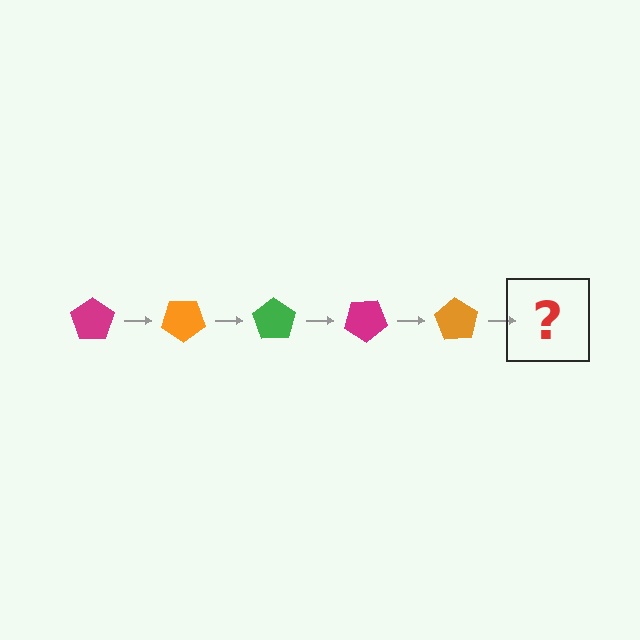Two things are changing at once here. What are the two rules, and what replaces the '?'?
The two rules are that it rotates 35 degrees each step and the color cycles through magenta, orange, and green. The '?' should be a green pentagon, rotated 175 degrees from the start.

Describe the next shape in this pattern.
It should be a green pentagon, rotated 175 degrees from the start.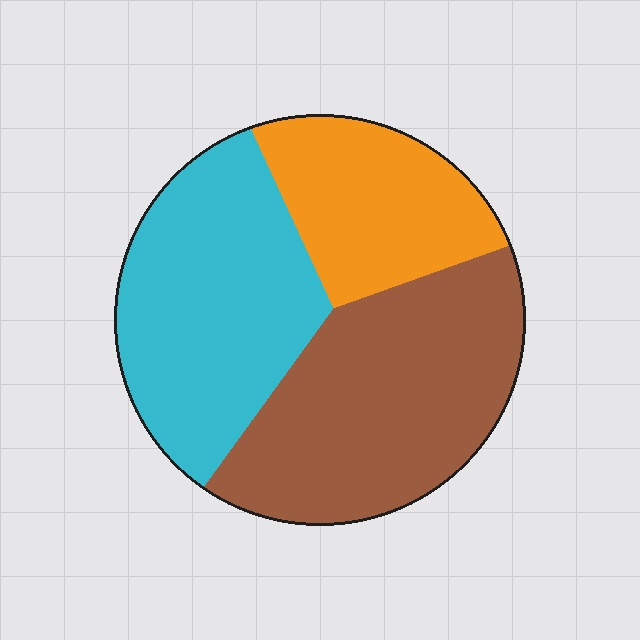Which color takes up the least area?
Orange, at roughly 25%.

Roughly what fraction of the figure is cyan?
Cyan covers around 35% of the figure.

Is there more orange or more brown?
Brown.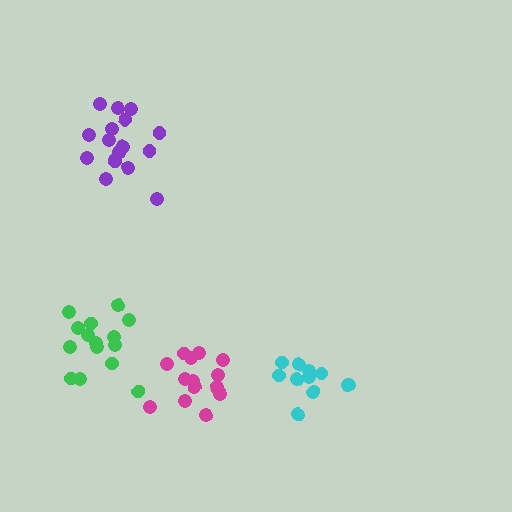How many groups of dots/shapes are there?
There are 4 groups.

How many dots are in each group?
Group 1: 14 dots, Group 2: 11 dots, Group 3: 17 dots, Group 4: 15 dots (57 total).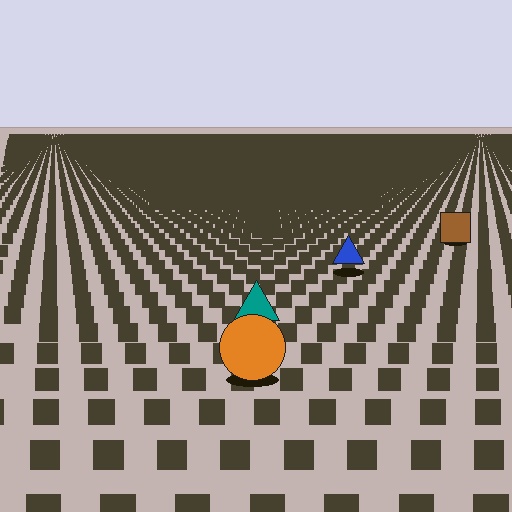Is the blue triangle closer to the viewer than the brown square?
Yes. The blue triangle is closer — you can tell from the texture gradient: the ground texture is coarser near it.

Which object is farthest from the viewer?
The brown square is farthest from the viewer. It appears smaller and the ground texture around it is denser.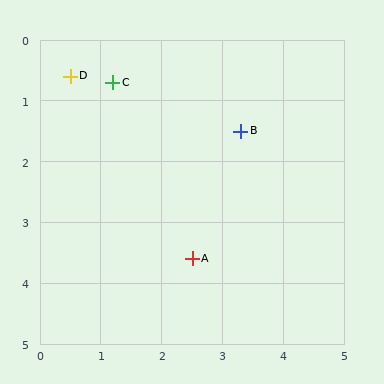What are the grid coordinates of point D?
Point D is at approximately (0.5, 0.6).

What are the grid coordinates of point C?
Point C is at approximately (1.2, 0.7).